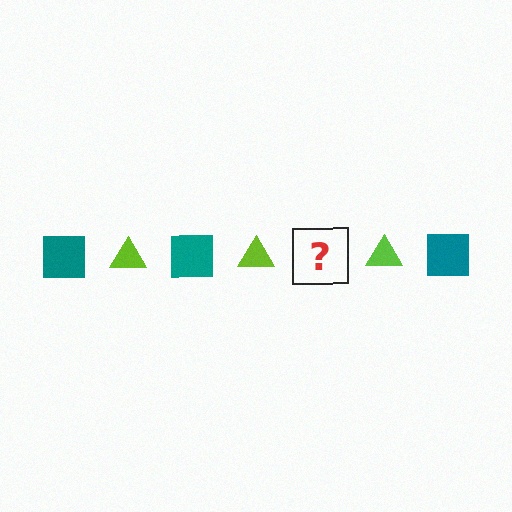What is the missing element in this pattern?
The missing element is a teal square.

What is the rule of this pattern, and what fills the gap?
The rule is that the pattern alternates between teal square and lime triangle. The gap should be filled with a teal square.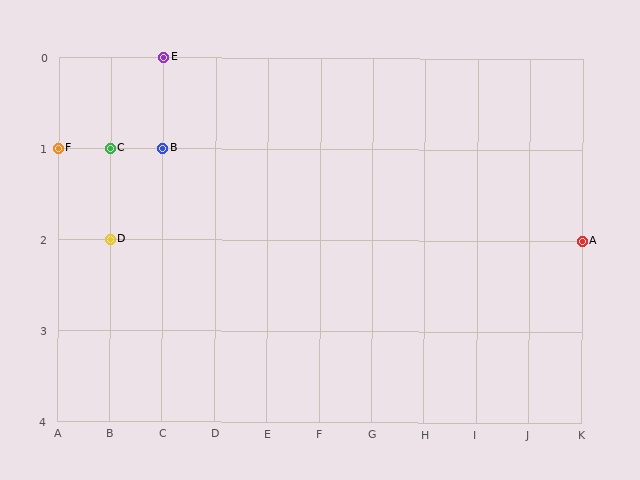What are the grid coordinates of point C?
Point C is at grid coordinates (B, 1).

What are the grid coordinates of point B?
Point B is at grid coordinates (C, 1).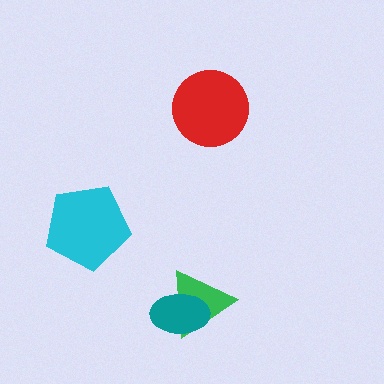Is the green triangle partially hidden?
Yes, it is partially covered by another shape.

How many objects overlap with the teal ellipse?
1 object overlaps with the teal ellipse.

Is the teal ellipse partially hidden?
No, no other shape covers it.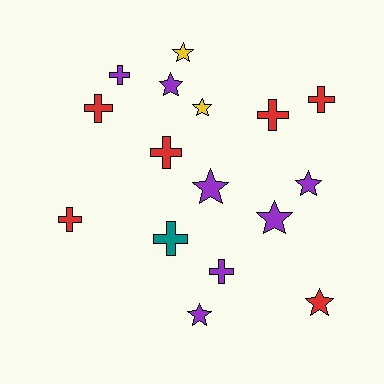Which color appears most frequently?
Purple, with 7 objects.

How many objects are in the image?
There are 16 objects.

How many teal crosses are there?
There is 1 teal cross.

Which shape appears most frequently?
Cross, with 8 objects.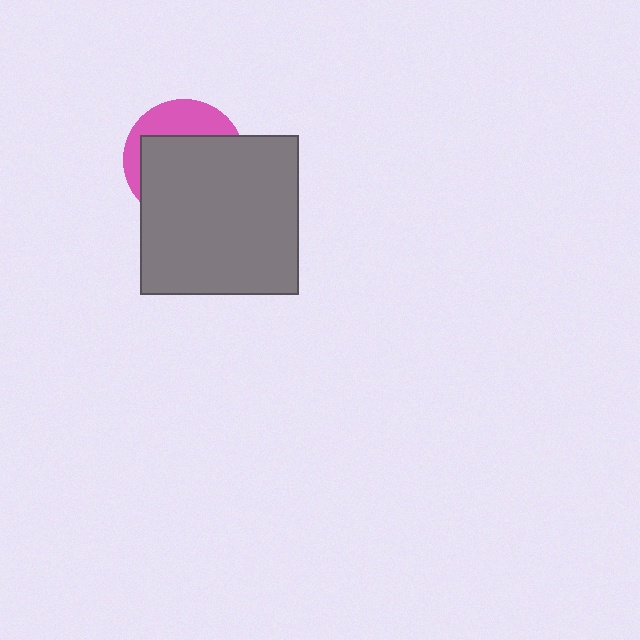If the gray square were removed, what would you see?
You would see the complete pink circle.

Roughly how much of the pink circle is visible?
A small part of it is visible (roughly 32%).